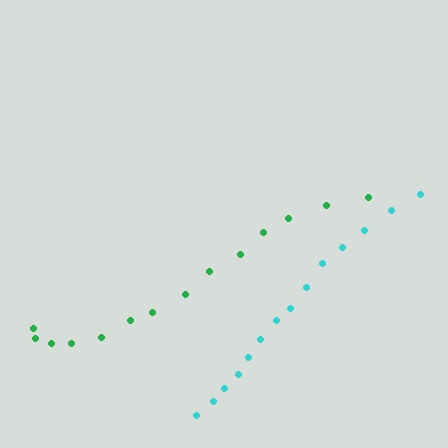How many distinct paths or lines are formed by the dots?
There are 2 distinct paths.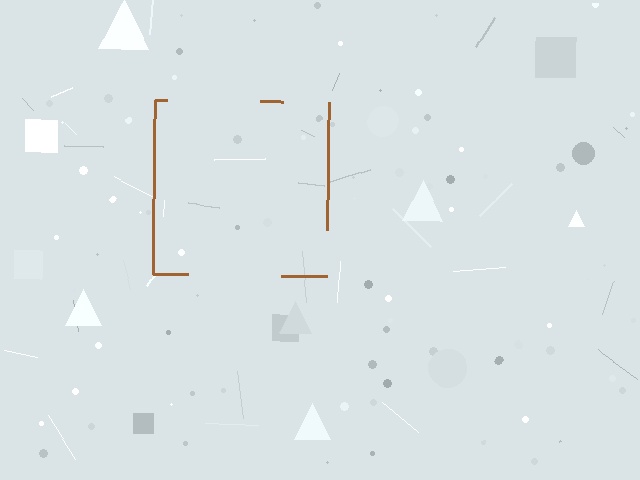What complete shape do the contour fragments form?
The contour fragments form a square.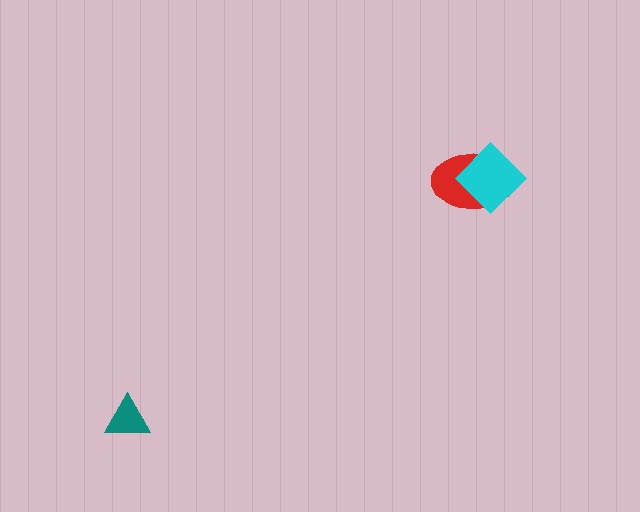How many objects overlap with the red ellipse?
1 object overlaps with the red ellipse.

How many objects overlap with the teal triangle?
0 objects overlap with the teal triangle.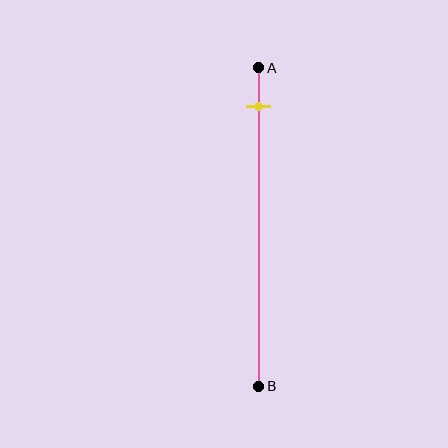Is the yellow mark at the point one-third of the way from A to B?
No, the mark is at about 10% from A, not at the 33% one-third point.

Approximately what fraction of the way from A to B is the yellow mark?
The yellow mark is approximately 10% of the way from A to B.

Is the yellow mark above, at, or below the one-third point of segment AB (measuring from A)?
The yellow mark is above the one-third point of segment AB.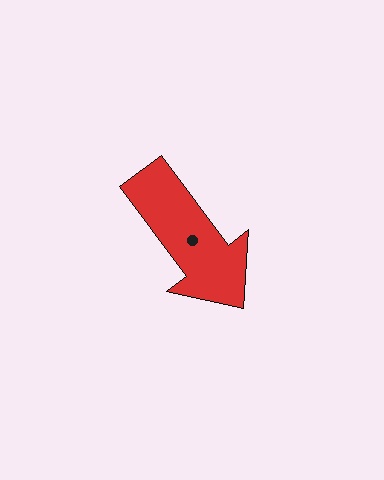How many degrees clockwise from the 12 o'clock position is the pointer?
Approximately 143 degrees.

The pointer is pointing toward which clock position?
Roughly 5 o'clock.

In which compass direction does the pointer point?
Southeast.